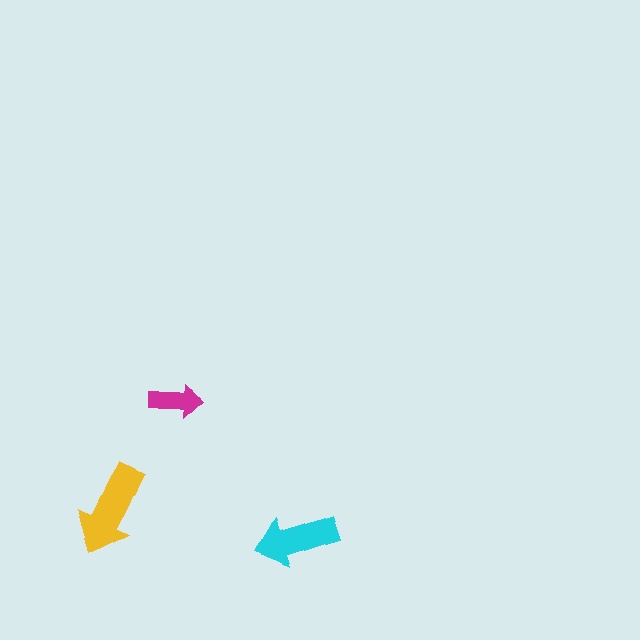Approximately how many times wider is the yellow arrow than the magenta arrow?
About 1.5 times wider.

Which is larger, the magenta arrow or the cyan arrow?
The cyan one.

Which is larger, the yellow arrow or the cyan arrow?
The yellow one.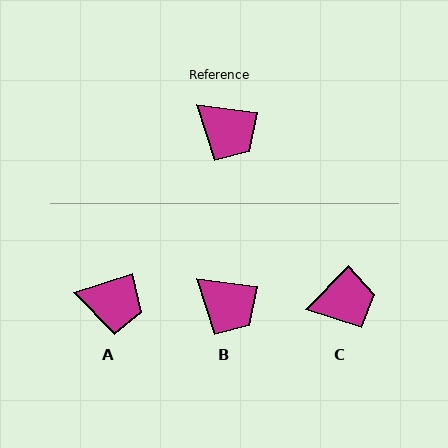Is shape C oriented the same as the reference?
No, it is off by about 54 degrees.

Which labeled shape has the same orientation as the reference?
B.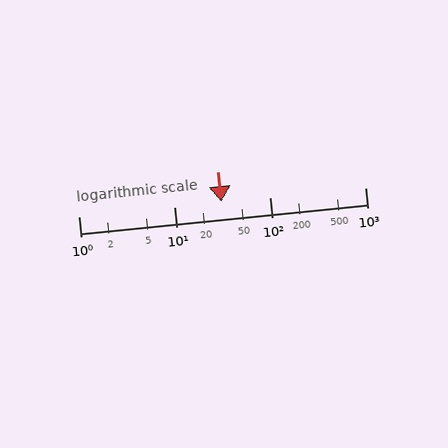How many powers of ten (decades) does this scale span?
The scale spans 3 decades, from 1 to 1000.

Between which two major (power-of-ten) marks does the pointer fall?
The pointer is between 10 and 100.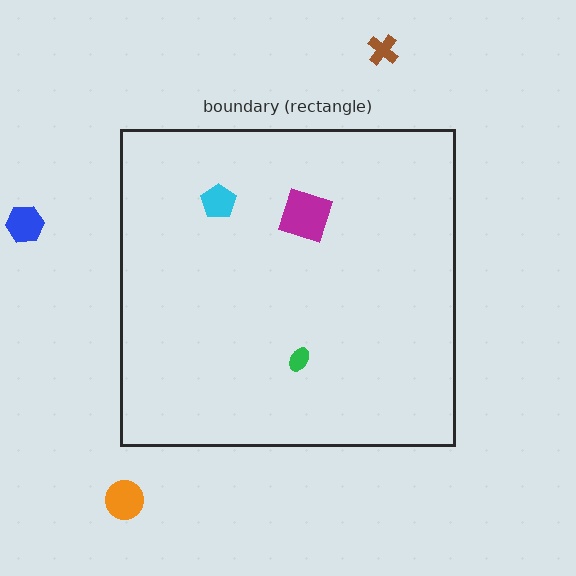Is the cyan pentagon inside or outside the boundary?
Inside.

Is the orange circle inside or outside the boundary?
Outside.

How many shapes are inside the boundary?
3 inside, 3 outside.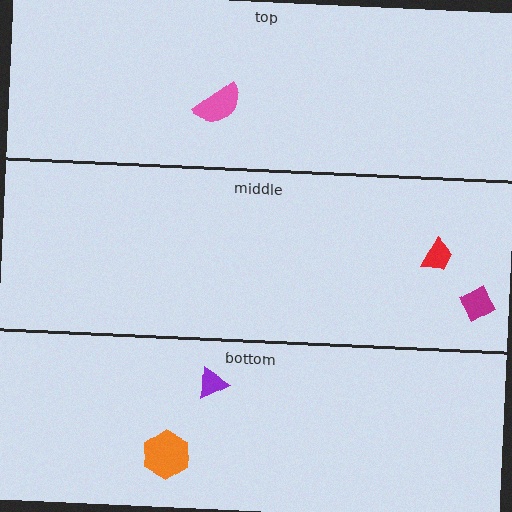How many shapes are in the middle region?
2.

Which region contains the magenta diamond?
The middle region.